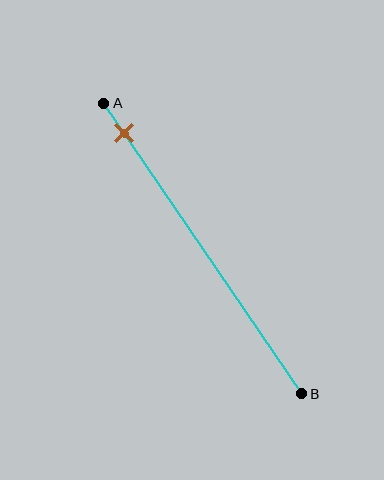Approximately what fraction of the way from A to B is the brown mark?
The brown mark is approximately 10% of the way from A to B.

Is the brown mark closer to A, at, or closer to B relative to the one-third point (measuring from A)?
The brown mark is closer to point A than the one-third point of segment AB.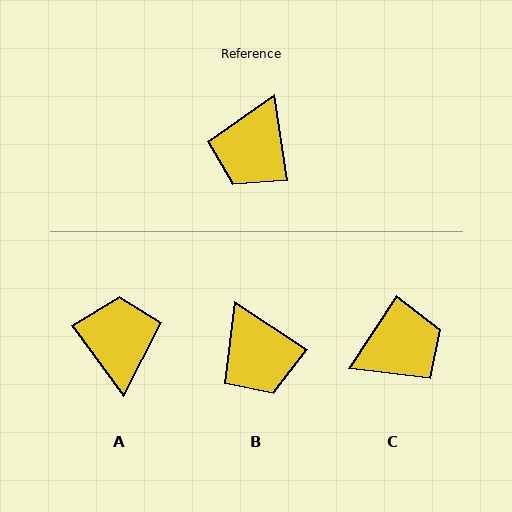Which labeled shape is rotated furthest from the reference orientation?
A, about 153 degrees away.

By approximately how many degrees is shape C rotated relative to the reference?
Approximately 138 degrees counter-clockwise.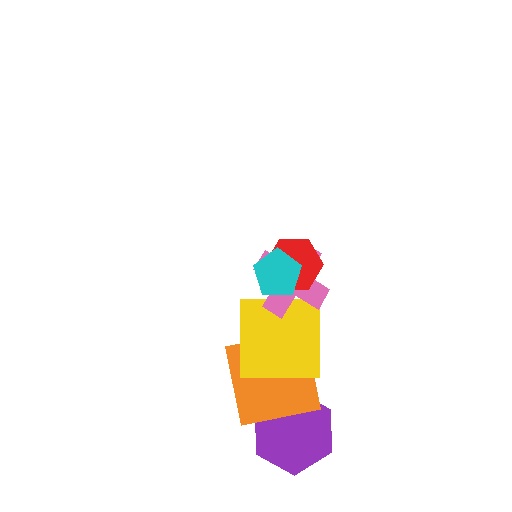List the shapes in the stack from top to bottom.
From top to bottom: the cyan pentagon, the red hexagon, the pink cross, the yellow square, the orange square, the purple hexagon.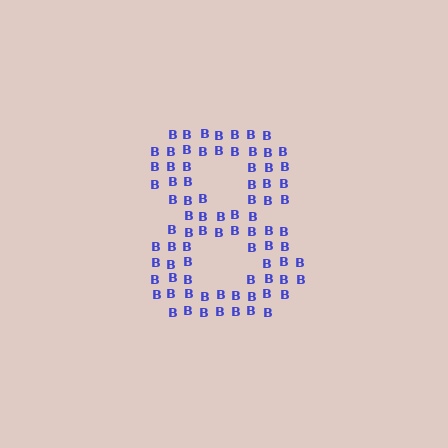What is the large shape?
The large shape is the digit 8.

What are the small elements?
The small elements are letter B's.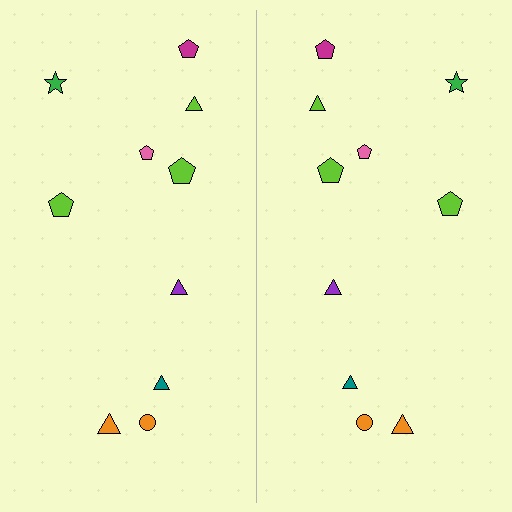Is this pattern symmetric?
Yes, this pattern has bilateral (reflection) symmetry.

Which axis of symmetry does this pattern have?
The pattern has a vertical axis of symmetry running through the center of the image.